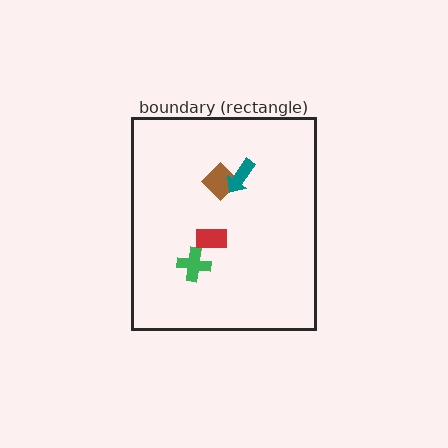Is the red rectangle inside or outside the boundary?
Inside.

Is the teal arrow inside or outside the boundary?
Inside.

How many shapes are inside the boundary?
4 inside, 0 outside.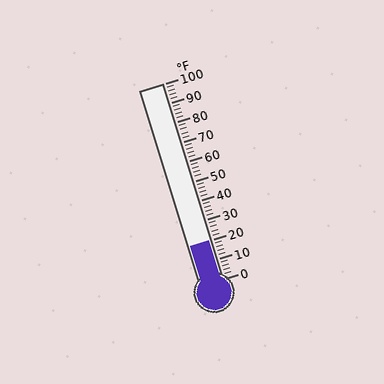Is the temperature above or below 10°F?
The temperature is above 10°F.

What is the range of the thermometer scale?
The thermometer scale ranges from 0°F to 100°F.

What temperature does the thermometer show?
The thermometer shows approximately 20°F.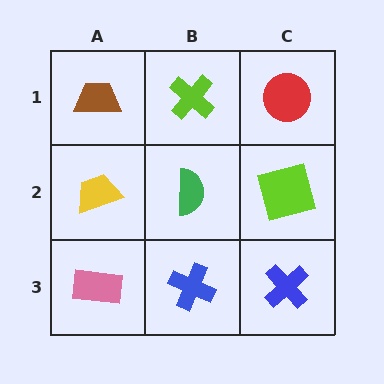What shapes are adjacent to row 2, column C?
A red circle (row 1, column C), a blue cross (row 3, column C), a green semicircle (row 2, column B).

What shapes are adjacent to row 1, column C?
A lime square (row 2, column C), a lime cross (row 1, column B).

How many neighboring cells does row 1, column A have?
2.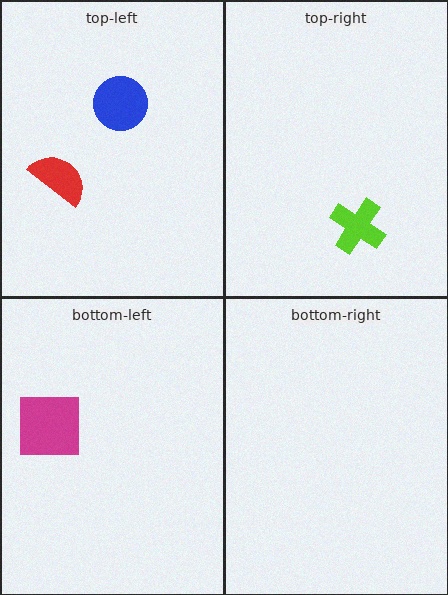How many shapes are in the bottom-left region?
1.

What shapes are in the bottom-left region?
The magenta square.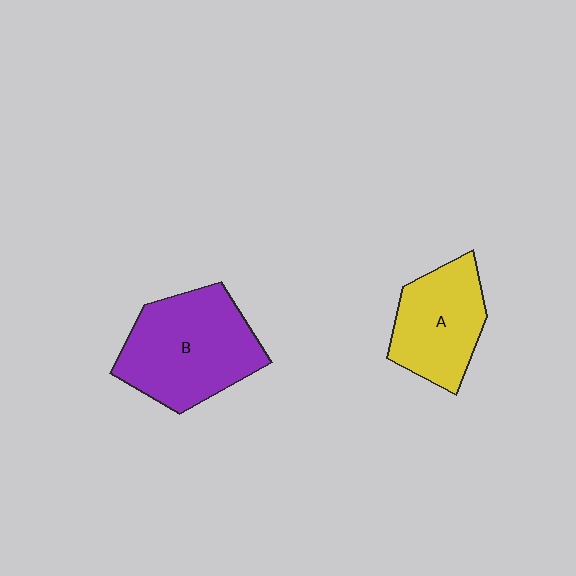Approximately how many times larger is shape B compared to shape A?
Approximately 1.4 times.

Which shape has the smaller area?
Shape A (yellow).